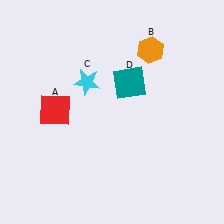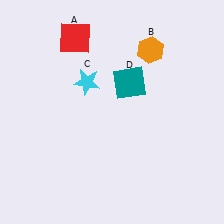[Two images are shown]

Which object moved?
The red square (A) moved up.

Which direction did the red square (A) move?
The red square (A) moved up.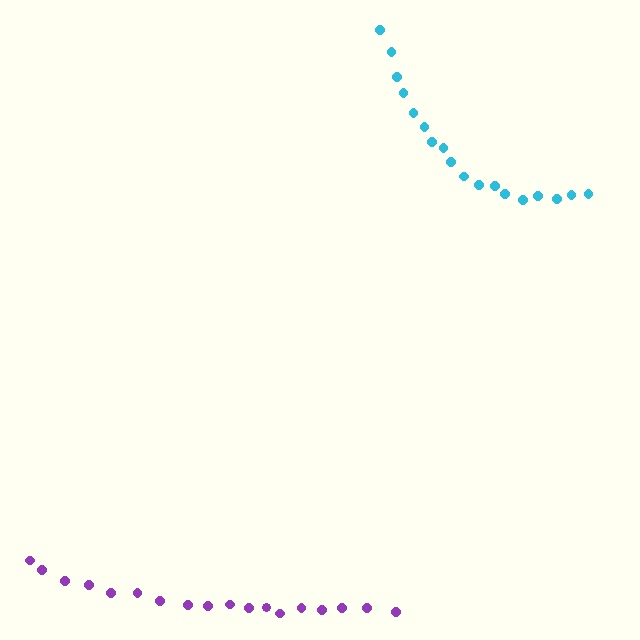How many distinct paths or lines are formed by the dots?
There are 2 distinct paths.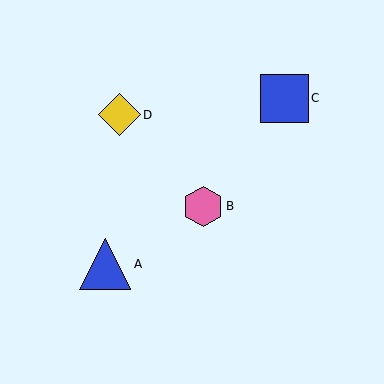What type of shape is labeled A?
Shape A is a blue triangle.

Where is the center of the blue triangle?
The center of the blue triangle is at (105, 264).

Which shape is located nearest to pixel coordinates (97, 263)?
The blue triangle (labeled A) at (105, 264) is nearest to that location.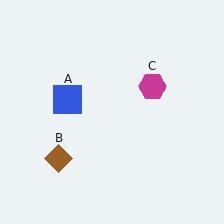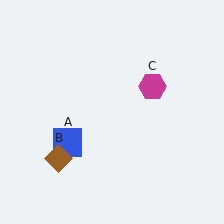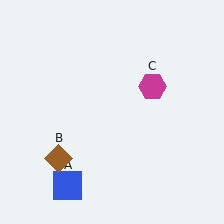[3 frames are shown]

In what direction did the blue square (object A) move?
The blue square (object A) moved down.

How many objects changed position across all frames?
1 object changed position: blue square (object A).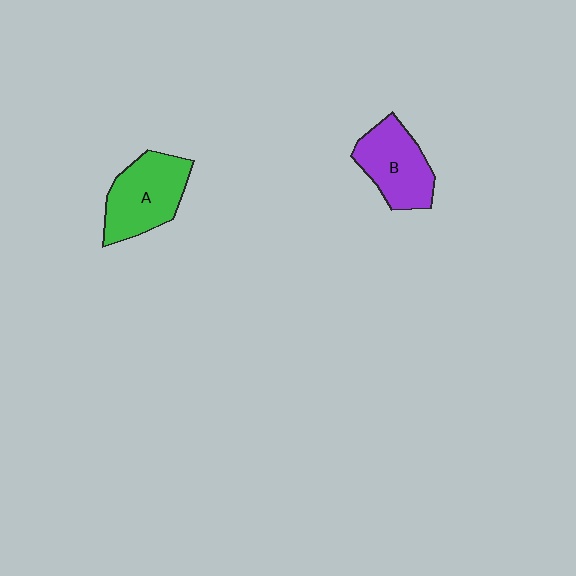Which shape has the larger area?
Shape A (green).